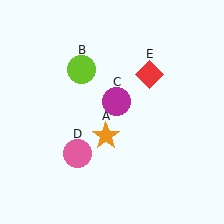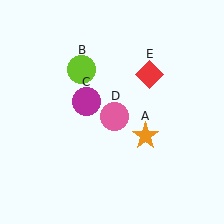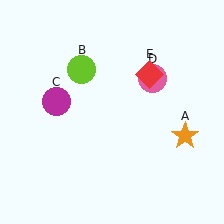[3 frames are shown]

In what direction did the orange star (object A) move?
The orange star (object A) moved right.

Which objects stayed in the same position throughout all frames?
Lime circle (object B) and red diamond (object E) remained stationary.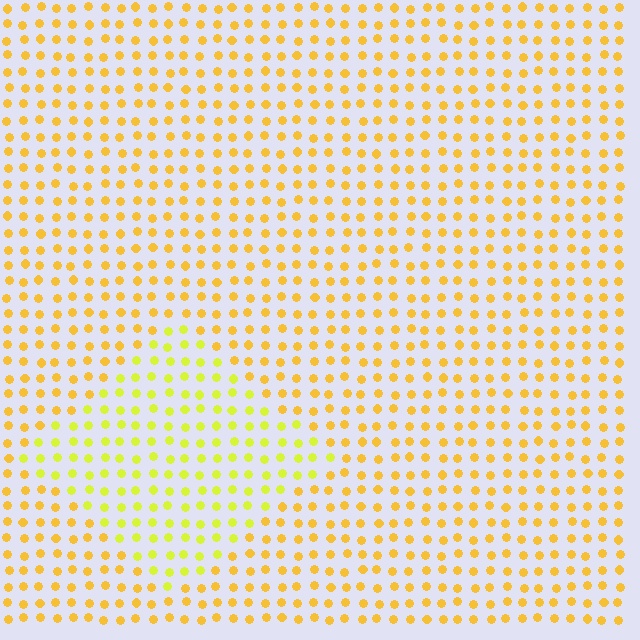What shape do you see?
I see a diamond.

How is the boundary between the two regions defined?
The boundary is defined purely by a slight shift in hue (about 27 degrees). Spacing, size, and orientation are identical on both sides.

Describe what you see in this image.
The image is filled with small yellow elements in a uniform arrangement. A diamond-shaped region is visible where the elements are tinted to a slightly different hue, forming a subtle color boundary.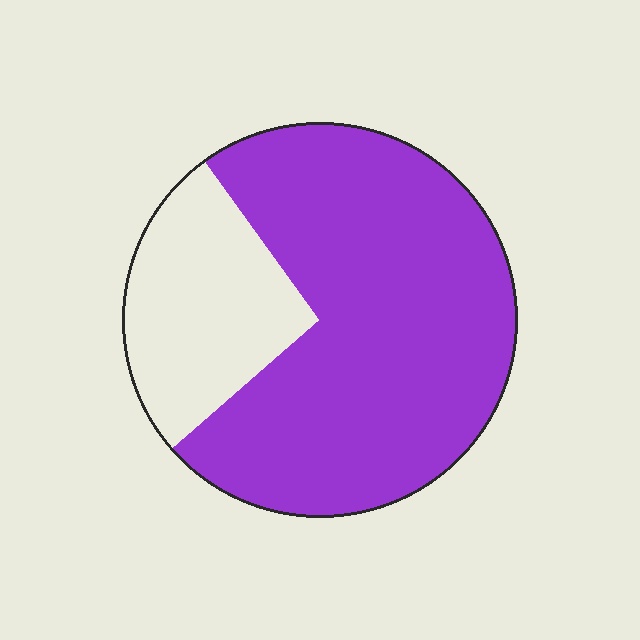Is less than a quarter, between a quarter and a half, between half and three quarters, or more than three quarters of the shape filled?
Between half and three quarters.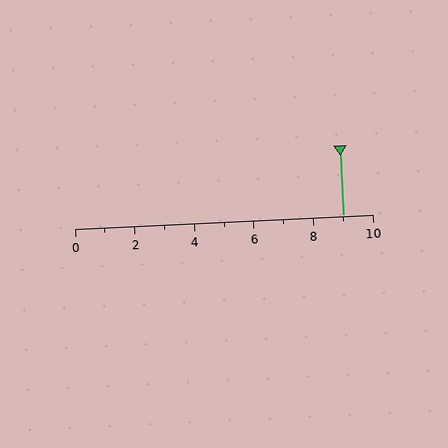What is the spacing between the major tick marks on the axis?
The major ticks are spaced 2 apart.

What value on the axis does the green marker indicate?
The marker indicates approximately 9.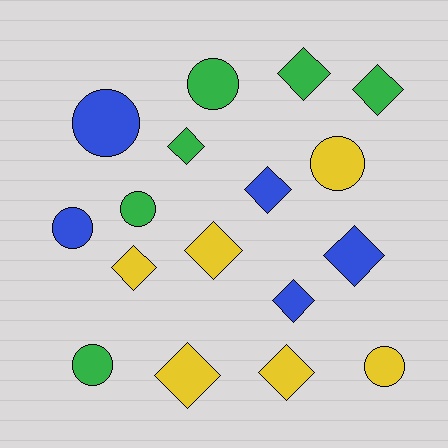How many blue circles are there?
There are 2 blue circles.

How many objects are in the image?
There are 17 objects.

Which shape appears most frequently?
Diamond, with 10 objects.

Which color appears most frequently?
Yellow, with 6 objects.